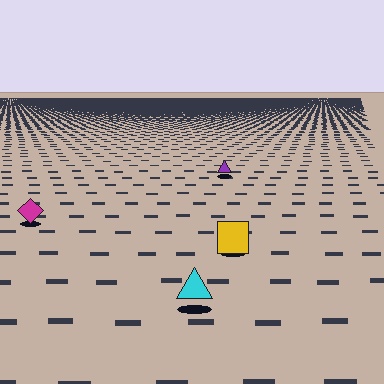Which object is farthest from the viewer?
The purple triangle is farthest from the viewer. It appears smaller and the ground texture around it is denser.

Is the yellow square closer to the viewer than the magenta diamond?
Yes. The yellow square is closer — you can tell from the texture gradient: the ground texture is coarser near it.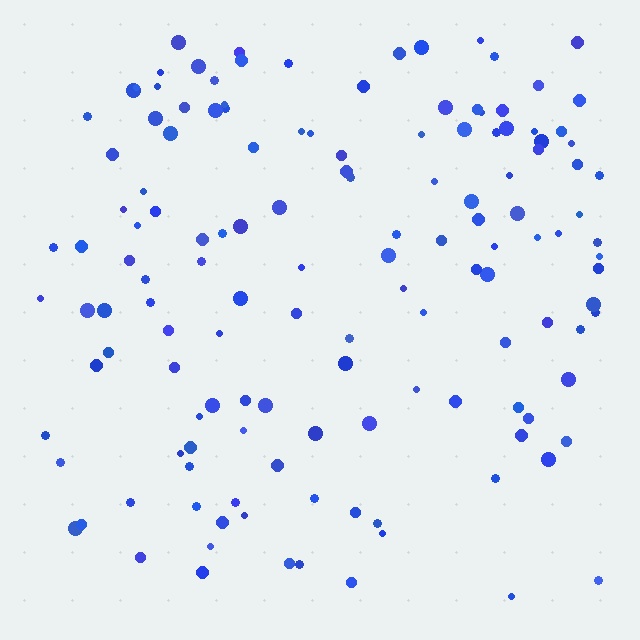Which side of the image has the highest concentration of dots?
The top.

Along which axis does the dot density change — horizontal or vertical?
Vertical.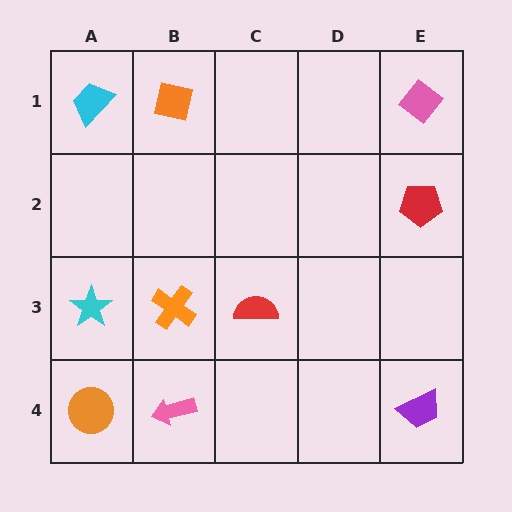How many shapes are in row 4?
3 shapes.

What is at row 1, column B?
An orange square.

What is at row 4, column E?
A purple trapezoid.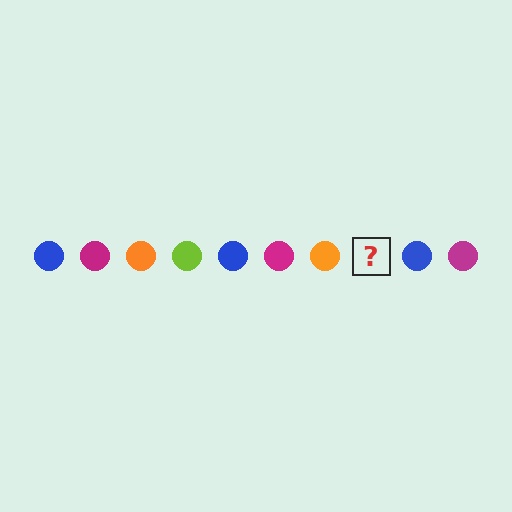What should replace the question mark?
The question mark should be replaced with a lime circle.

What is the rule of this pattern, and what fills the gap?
The rule is that the pattern cycles through blue, magenta, orange, lime circles. The gap should be filled with a lime circle.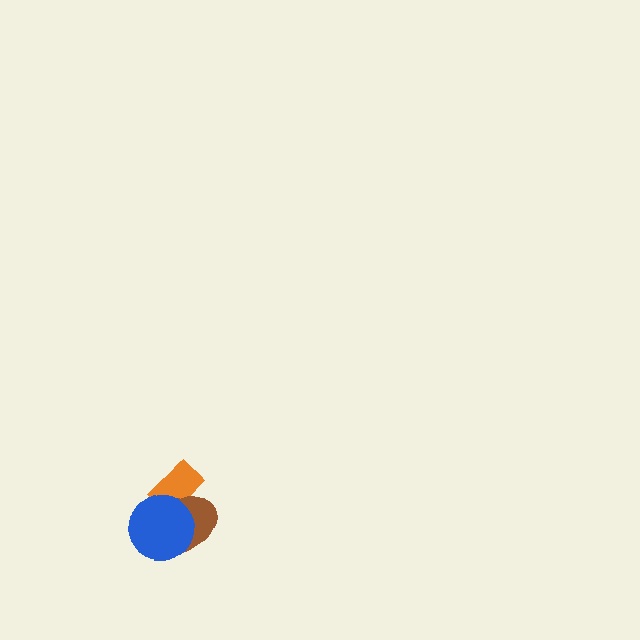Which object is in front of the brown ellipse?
The blue circle is in front of the brown ellipse.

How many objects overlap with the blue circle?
2 objects overlap with the blue circle.